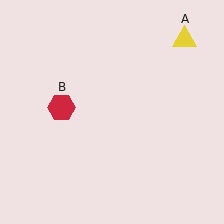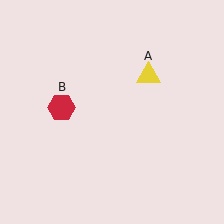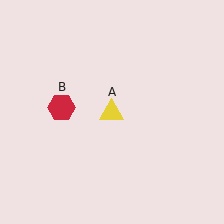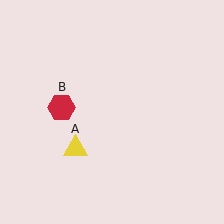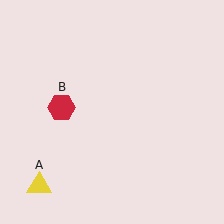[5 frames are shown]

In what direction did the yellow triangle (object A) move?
The yellow triangle (object A) moved down and to the left.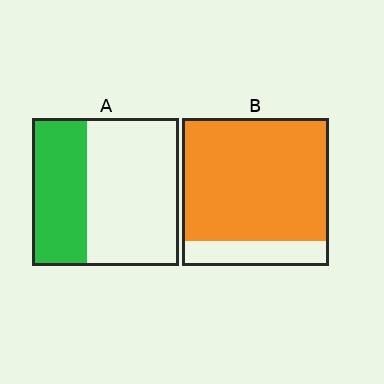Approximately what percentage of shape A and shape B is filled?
A is approximately 35% and B is approximately 85%.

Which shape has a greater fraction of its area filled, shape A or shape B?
Shape B.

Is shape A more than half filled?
No.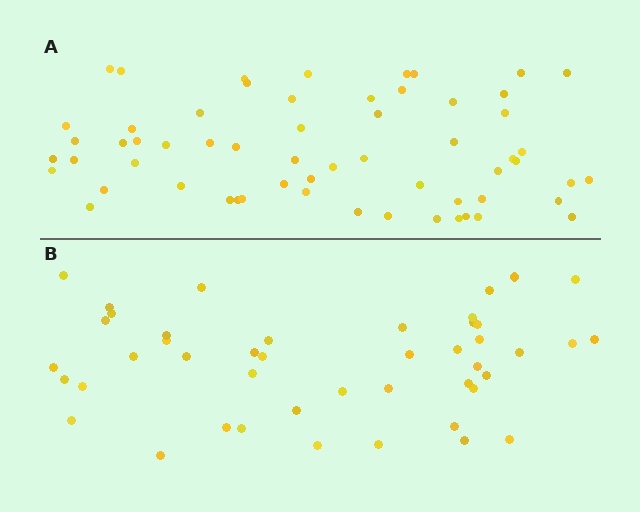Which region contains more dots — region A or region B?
Region A (the top region) has more dots.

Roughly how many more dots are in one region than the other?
Region A has approximately 15 more dots than region B.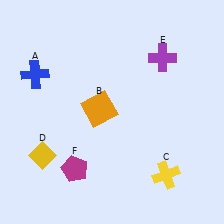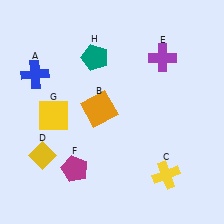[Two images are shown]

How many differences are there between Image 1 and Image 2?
There are 2 differences between the two images.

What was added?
A yellow square (G), a teal pentagon (H) were added in Image 2.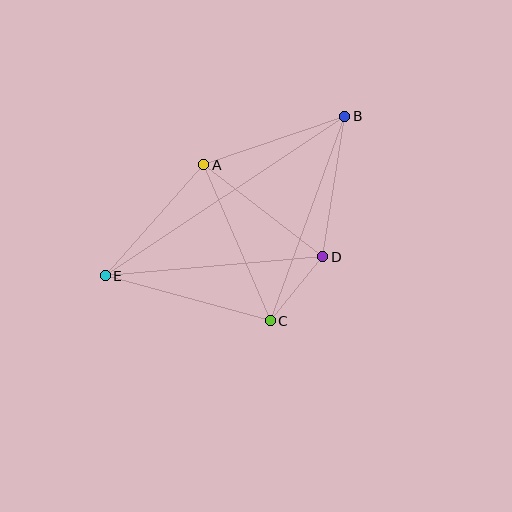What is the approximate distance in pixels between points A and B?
The distance between A and B is approximately 149 pixels.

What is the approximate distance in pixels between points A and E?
The distance between A and E is approximately 148 pixels.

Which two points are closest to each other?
Points C and D are closest to each other.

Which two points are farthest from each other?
Points B and E are farthest from each other.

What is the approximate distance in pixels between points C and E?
The distance between C and E is approximately 171 pixels.